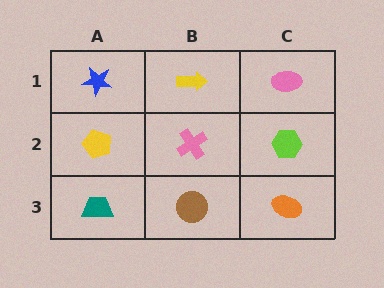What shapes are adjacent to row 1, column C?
A lime hexagon (row 2, column C), a yellow arrow (row 1, column B).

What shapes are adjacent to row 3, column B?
A pink cross (row 2, column B), a teal trapezoid (row 3, column A), an orange ellipse (row 3, column C).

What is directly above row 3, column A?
A yellow pentagon.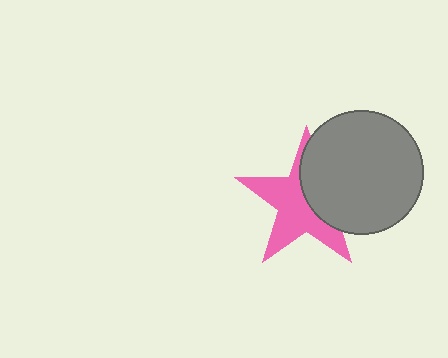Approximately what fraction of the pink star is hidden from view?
Roughly 40% of the pink star is hidden behind the gray circle.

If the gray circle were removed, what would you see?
You would see the complete pink star.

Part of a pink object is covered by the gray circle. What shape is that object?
It is a star.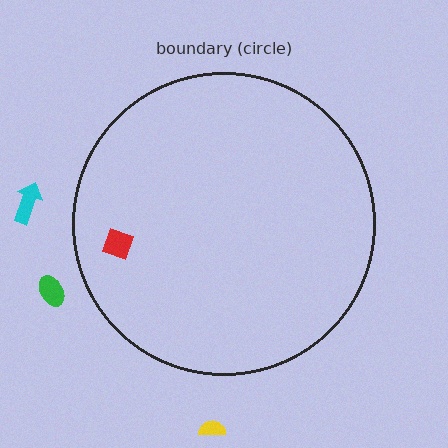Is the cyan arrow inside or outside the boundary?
Outside.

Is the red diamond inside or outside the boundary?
Inside.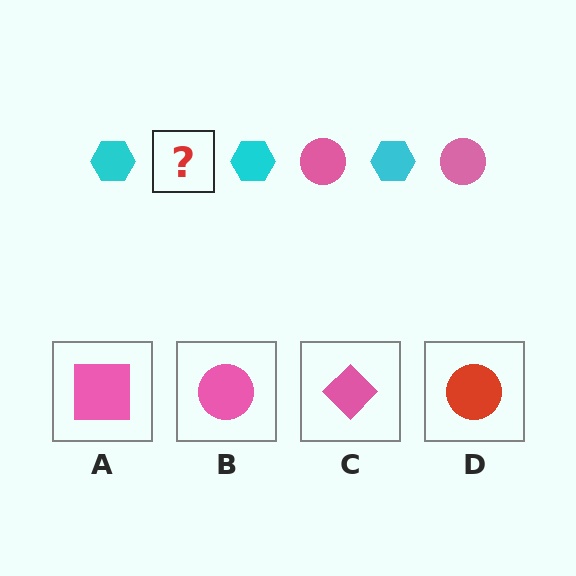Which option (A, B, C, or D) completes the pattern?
B.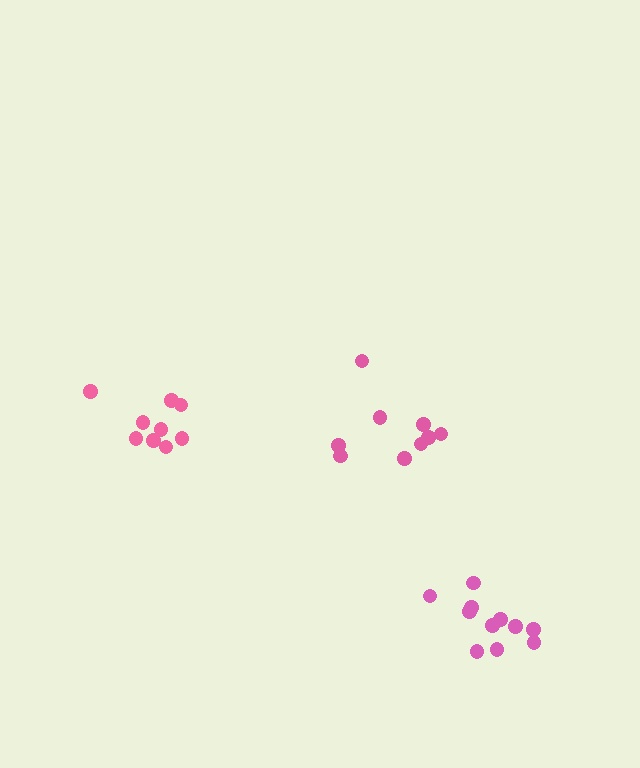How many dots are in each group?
Group 1: 9 dots, Group 2: 9 dots, Group 3: 11 dots (29 total).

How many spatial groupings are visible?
There are 3 spatial groupings.